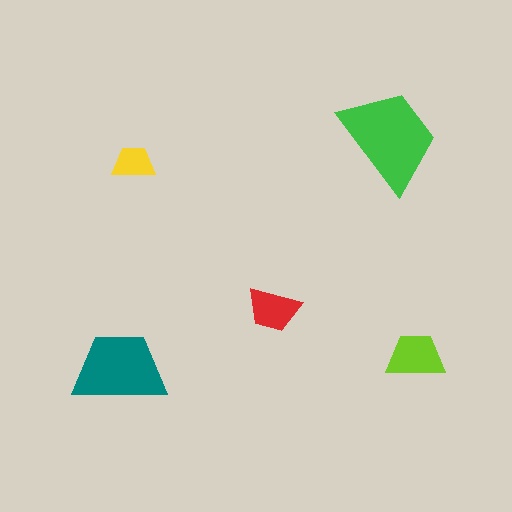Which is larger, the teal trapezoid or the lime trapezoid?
The teal one.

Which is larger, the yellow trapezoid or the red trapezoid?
The red one.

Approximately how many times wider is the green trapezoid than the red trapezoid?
About 2 times wider.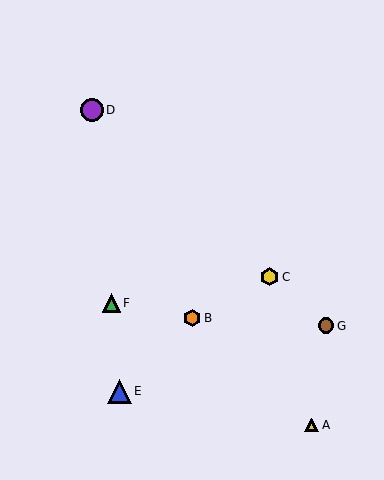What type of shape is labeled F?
Shape F is a green triangle.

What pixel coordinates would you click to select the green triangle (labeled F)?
Click at (111, 303) to select the green triangle F.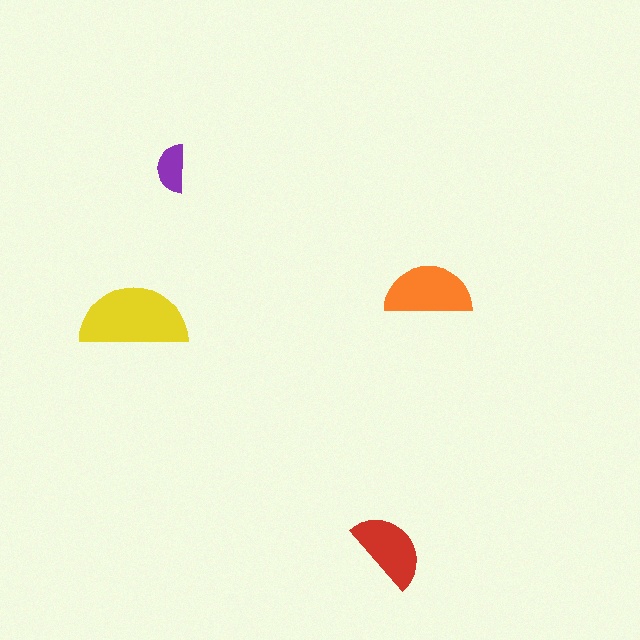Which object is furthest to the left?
The yellow semicircle is leftmost.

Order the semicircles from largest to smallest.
the yellow one, the orange one, the red one, the purple one.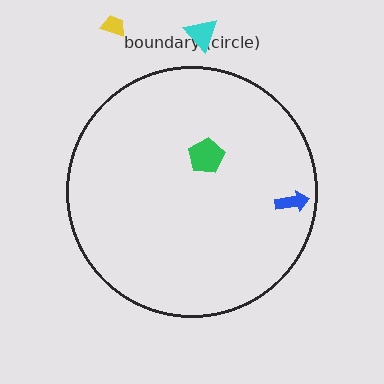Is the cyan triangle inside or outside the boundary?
Outside.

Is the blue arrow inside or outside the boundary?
Inside.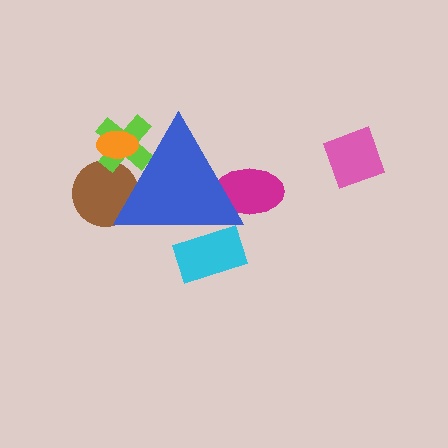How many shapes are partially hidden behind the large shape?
5 shapes are partially hidden.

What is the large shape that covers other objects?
A blue triangle.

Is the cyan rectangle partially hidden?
Yes, the cyan rectangle is partially hidden behind the blue triangle.